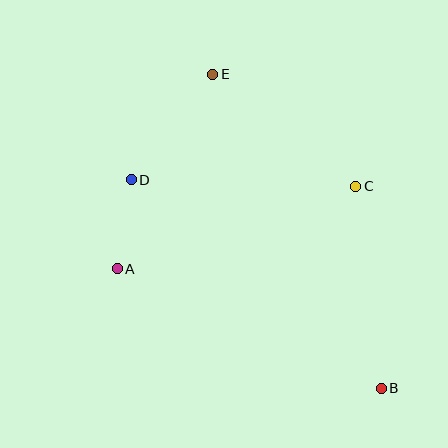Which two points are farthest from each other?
Points B and E are farthest from each other.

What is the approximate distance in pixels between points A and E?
The distance between A and E is approximately 217 pixels.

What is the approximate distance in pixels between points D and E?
The distance between D and E is approximately 133 pixels.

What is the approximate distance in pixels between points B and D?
The distance between B and D is approximately 325 pixels.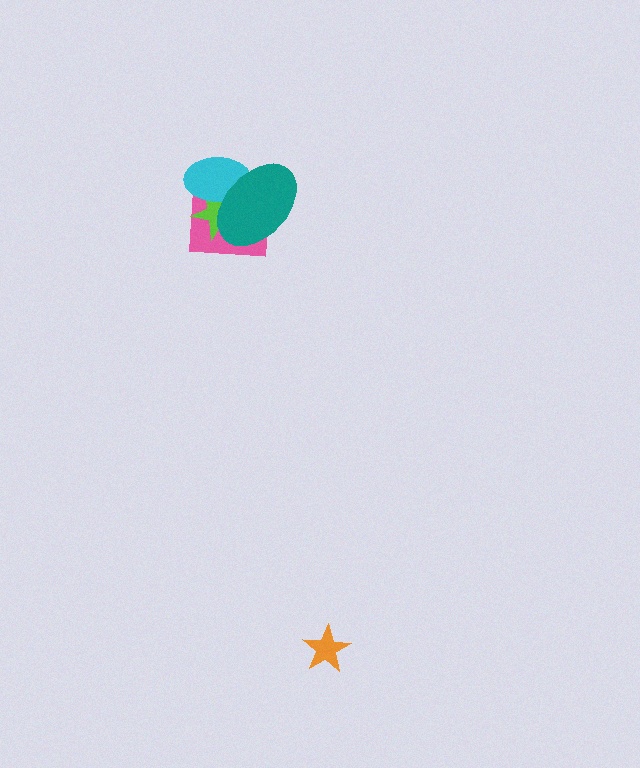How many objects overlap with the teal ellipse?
3 objects overlap with the teal ellipse.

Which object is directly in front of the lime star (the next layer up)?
The cyan ellipse is directly in front of the lime star.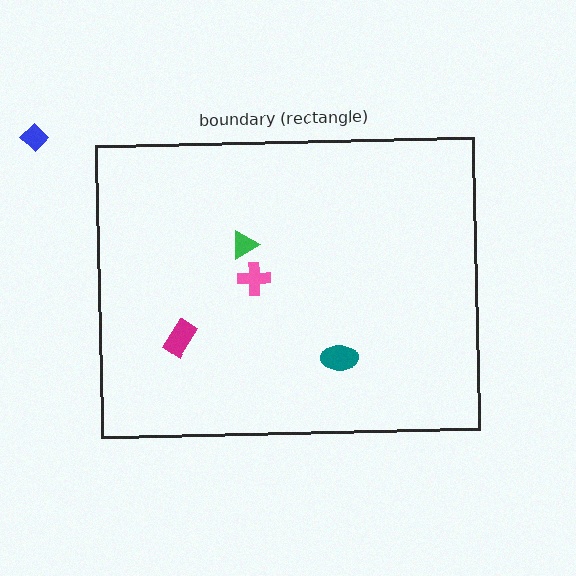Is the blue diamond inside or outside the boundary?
Outside.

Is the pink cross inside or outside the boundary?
Inside.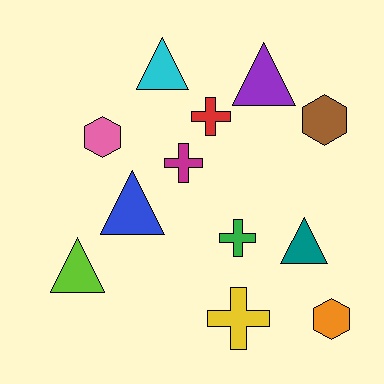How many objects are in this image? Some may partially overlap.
There are 12 objects.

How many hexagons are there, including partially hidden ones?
There are 3 hexagons.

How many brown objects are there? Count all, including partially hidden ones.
There is 1 brown object.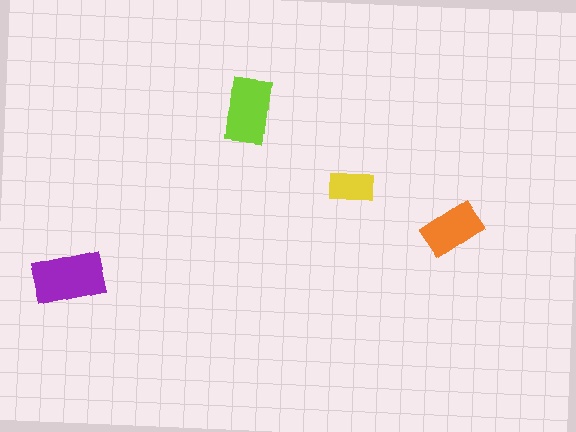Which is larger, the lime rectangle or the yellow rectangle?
The lime one.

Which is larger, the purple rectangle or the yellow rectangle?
The purple one.